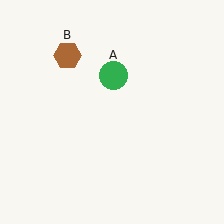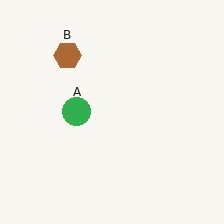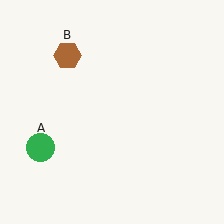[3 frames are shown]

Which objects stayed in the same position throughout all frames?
Brown hexagon (object B) remained stationary.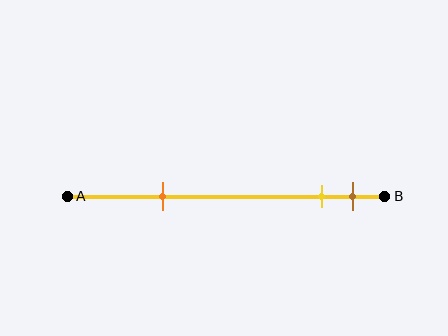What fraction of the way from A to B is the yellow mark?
The yellow mark is approximately 80% (0.8) of the way from A to B.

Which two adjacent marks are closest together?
The yellow and brown marks are the closest adjacent pair.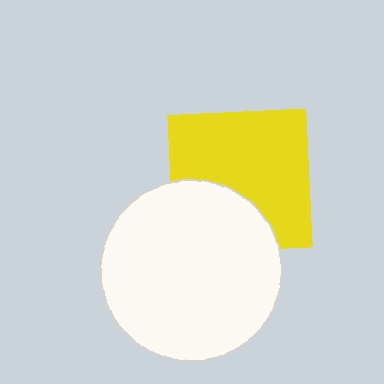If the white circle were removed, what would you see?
You would see the complete yellow square.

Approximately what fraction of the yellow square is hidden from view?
Roughly 32% of the yellow square is hidden behind the white circle.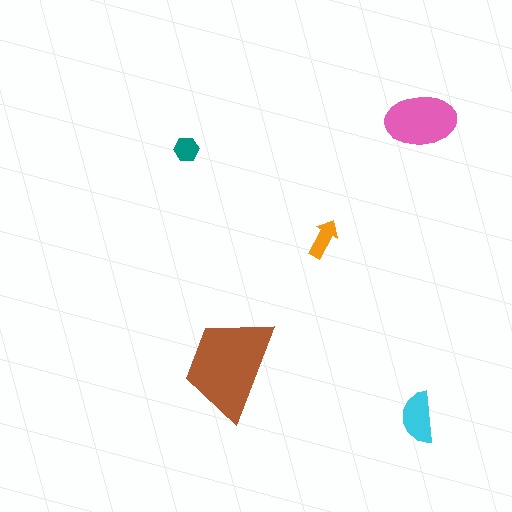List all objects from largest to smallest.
The brown trapezoid, the pink ellipse, the cyan semicircle, the orange arrow, the teal hexagon.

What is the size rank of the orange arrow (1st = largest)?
4th.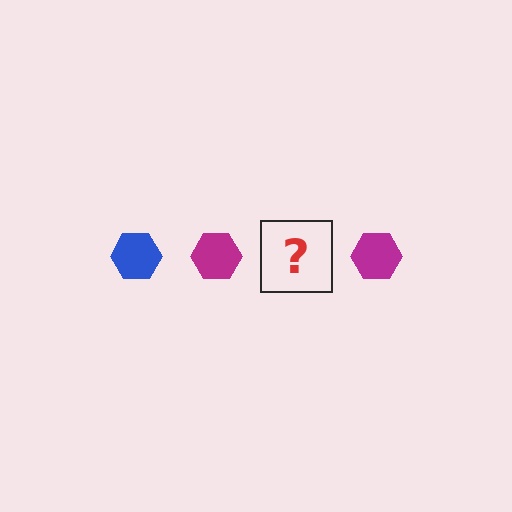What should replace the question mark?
The question mark should be replaced with a blue hexagon.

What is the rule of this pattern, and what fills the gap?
The rule is that the pattern cycles through blue, magenta hexagons. The gap should be filled with a blue hexagon.